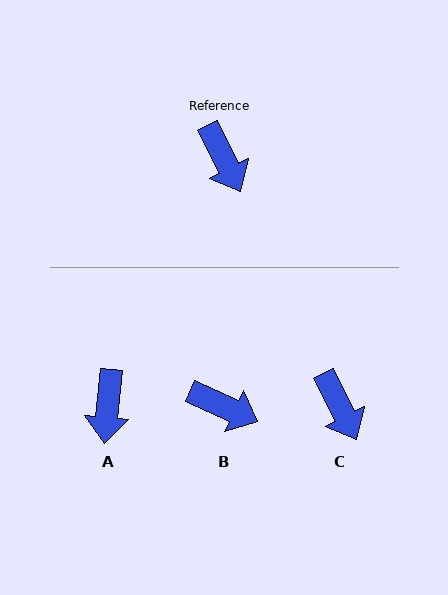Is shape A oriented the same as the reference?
No, it is off by about 33 degrees.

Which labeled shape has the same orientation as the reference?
C.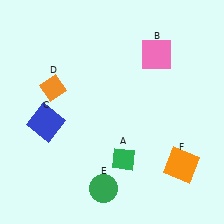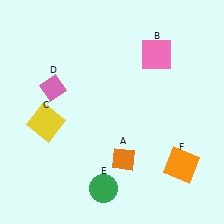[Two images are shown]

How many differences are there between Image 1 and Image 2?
There are 3 differences between the two images.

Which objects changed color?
A changed from green to orange. C changed from blue to yellow. D changed from orange to pink.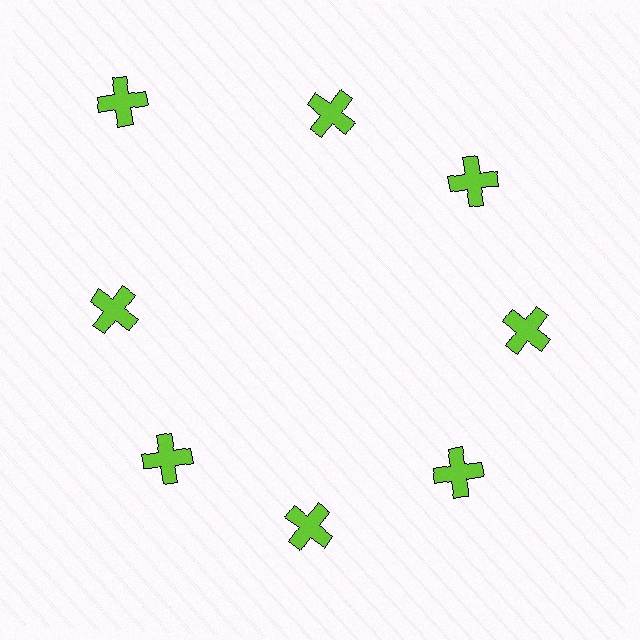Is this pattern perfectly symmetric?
No. The 8 lime crosses are arranged in a ring, but one element near the 10 o'clock position is pushed outward from the center, breaking the 8-fold rotational symmetry.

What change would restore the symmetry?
The symmetry would be restored by moving it inward, back onto the ring so that all 8 crosses sit at equal angles and equal distance from the center.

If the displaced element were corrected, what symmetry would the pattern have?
It would have 8-fold rotational symmetry — the pattern would map onto itself every 45 degrees.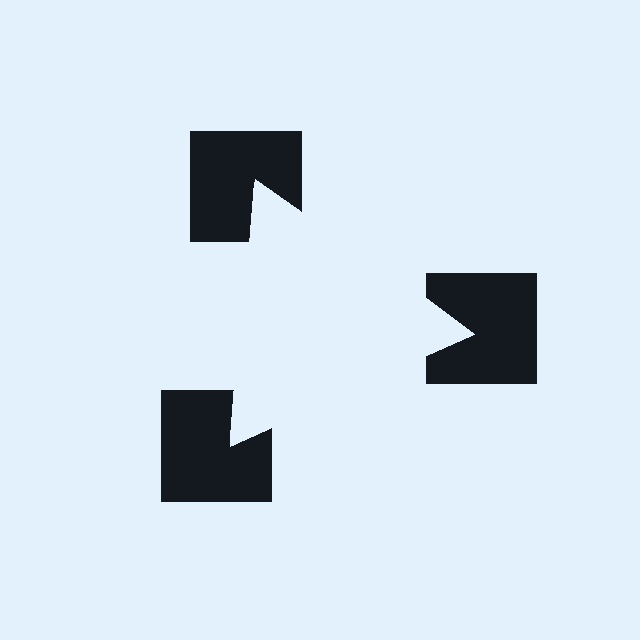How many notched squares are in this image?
There are 3 — one at each vertex of the illusory triangle.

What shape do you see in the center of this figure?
An illusory triangle — its edges are inferred from the aligned wedge cuts in the notched squares, not physically drawn.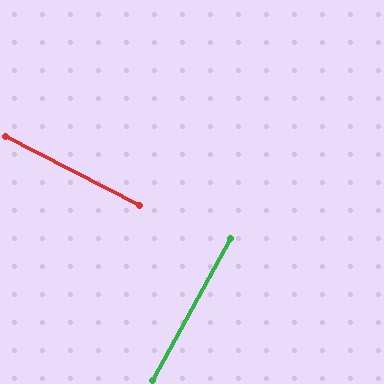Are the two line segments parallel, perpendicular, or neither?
Perpendicular — they meet at approximately 88°.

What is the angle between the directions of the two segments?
Approximately 88 degrees.